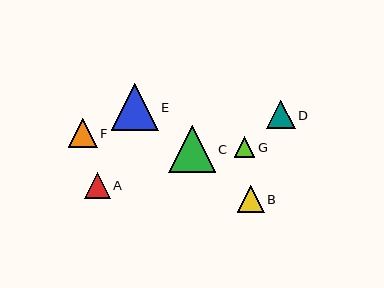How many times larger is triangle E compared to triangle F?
Triangle E is approximately 1.6 times the size of triangle F.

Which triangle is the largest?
Triangle E is the largest with a size of approximately 47 pixels.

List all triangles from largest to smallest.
From largest to smallest: E, C, F, D, B, A, G.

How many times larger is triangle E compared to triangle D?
Triangle E is approximately 1.6 times the size of triangle D.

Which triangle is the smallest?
Triangle G is the smallest with a size of approximately 20 pixels.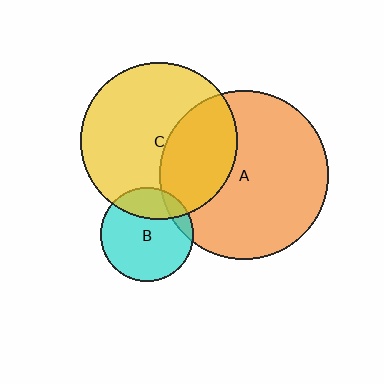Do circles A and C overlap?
Yes.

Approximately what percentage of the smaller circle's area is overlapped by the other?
Approximately 35%.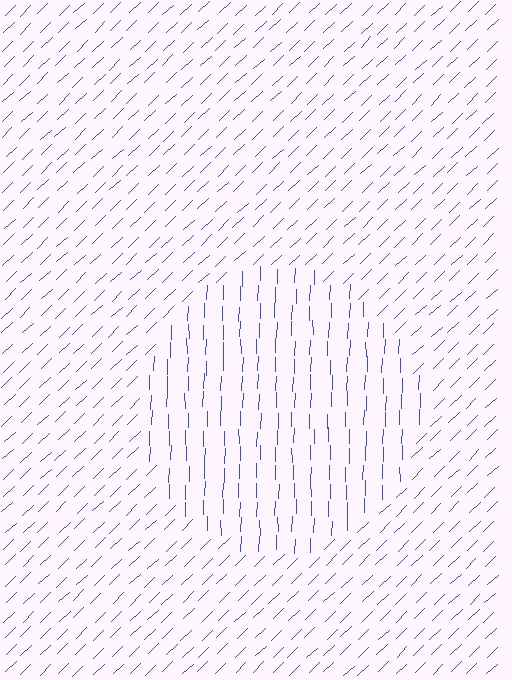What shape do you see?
I see a circle.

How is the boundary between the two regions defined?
The boundary is defined purely by a change in line orientation (approximately 45 degrees difference). All lines are the same color and thickness.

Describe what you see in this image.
The image is filled with small blue line segments. A circle region in the image has lines oriented differently from the surrounding lines, creating a visible texture boundary.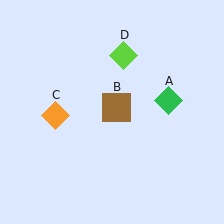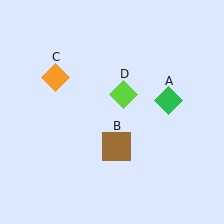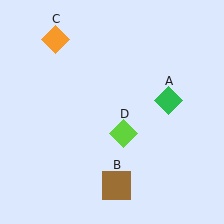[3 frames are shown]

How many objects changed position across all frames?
3 objects changed position: brown square (object B), orange diamond (object C), lime diamond (object D).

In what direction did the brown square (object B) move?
The brown square (object B) moved down.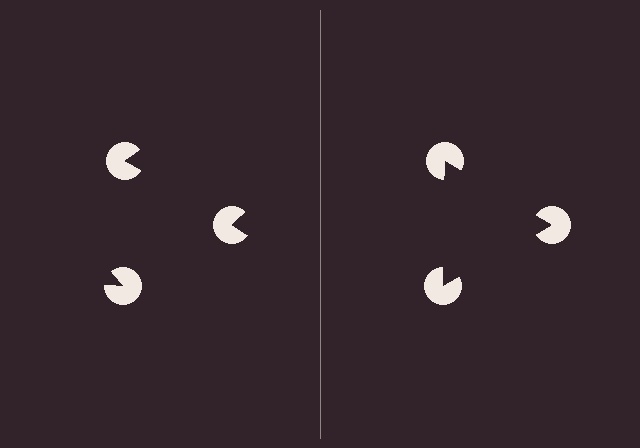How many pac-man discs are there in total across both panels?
6 — 3 on each side.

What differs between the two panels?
The pac-man discs are positioned identically on both sides; only the wedge orientations differ. On the right they align to a triangle; on the left they are misaligned.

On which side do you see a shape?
An illusory triangle appears on the right side. On the left side the wedge cuts are rotated, so no coherent shape forms.